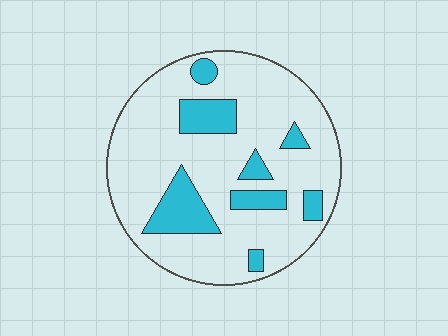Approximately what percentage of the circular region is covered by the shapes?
Approximately 20%.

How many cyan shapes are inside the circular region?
8.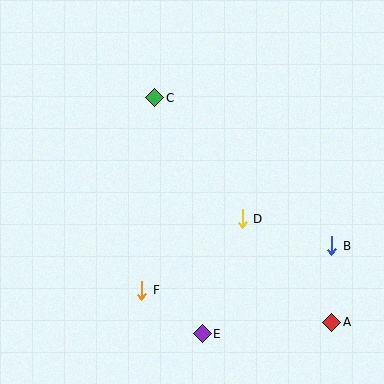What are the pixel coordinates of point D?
Point D is at (242, 219).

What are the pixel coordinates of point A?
Point A is at (332, 322).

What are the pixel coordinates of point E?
Point E is at (202, 334).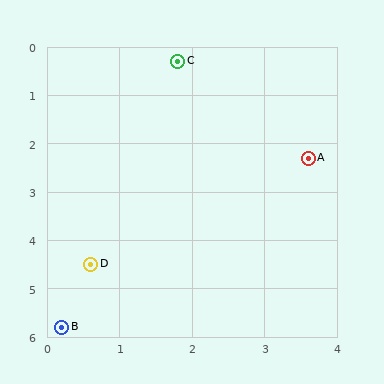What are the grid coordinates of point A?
Point A is at approximately (3.6, 2.3).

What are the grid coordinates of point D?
Point D is at approximately (0.6, 4.5).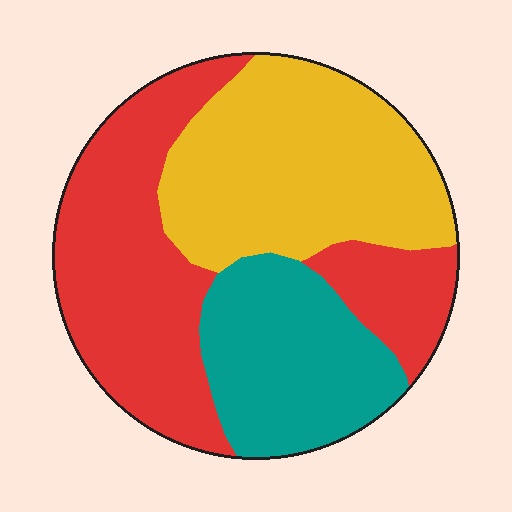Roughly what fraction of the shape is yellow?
Yellow covers 35% of the shape.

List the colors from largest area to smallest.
From largest to smallest: red, yellow, teal.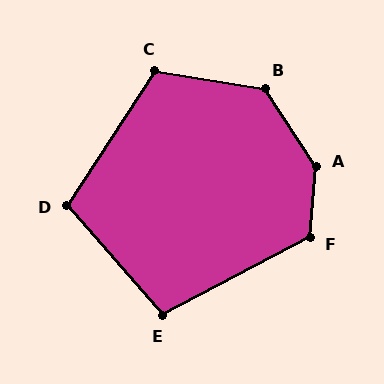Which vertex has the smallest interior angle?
E, at approximately 103 degrees.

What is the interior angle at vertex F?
Approximately 123 degrees (obtuse).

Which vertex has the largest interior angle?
A, at approximately 142 degrees.